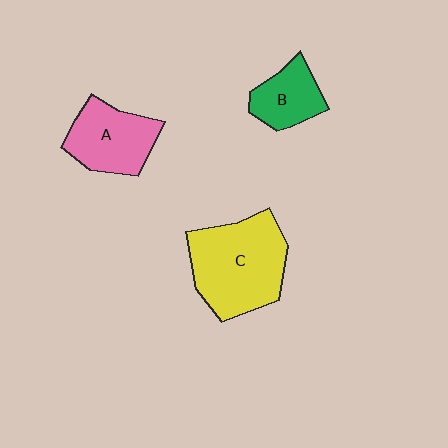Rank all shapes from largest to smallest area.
From largest to smallest: C (yellow), A (pink), B (green).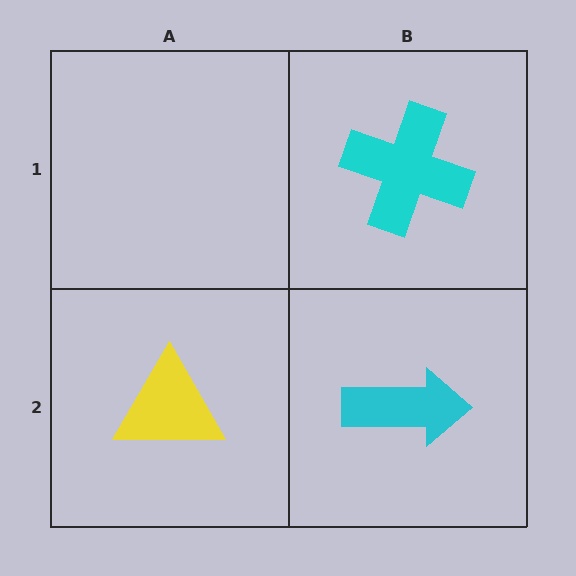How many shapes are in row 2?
2 shapes.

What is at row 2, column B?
A cyan arrow.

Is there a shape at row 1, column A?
No, that cell is empty.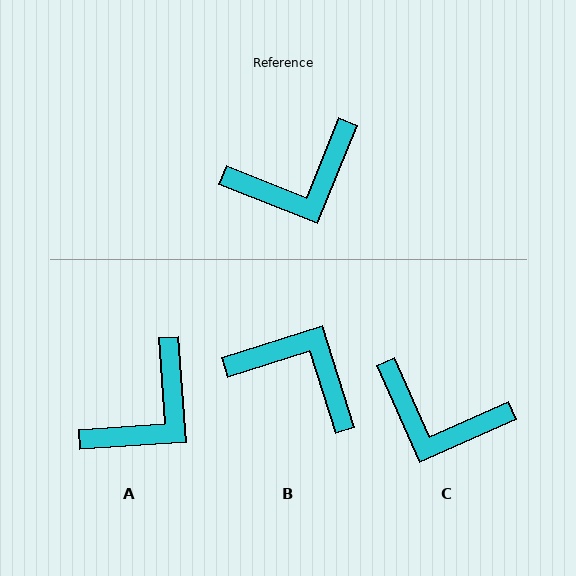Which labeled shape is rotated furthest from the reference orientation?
B, about 129 degrees away.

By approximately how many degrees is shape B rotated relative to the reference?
Approximately 129 degrees counter-clockwise.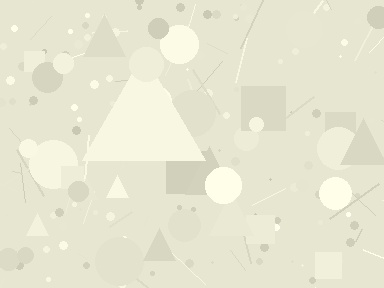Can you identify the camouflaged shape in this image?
The camouflaged shape is a triangle.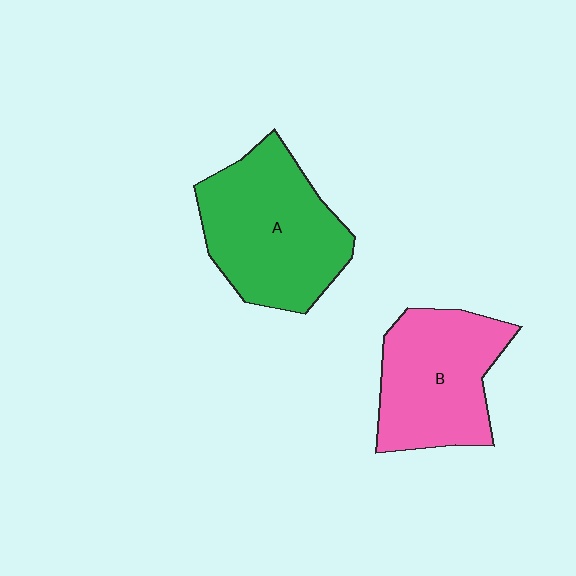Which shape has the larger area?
Shape A (green).